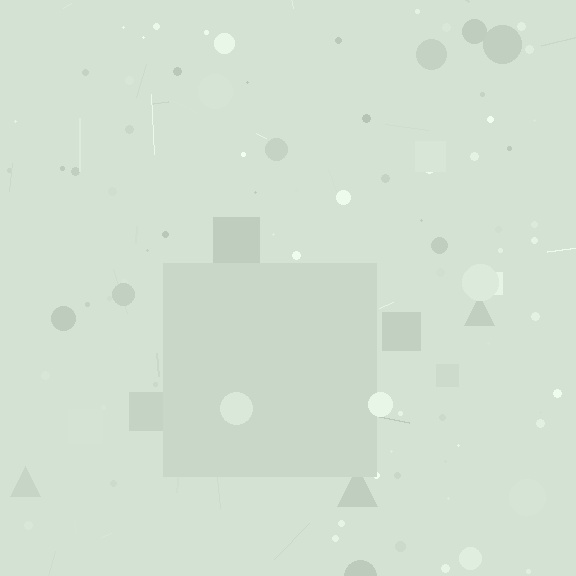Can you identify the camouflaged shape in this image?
The camouflaged shape is a square.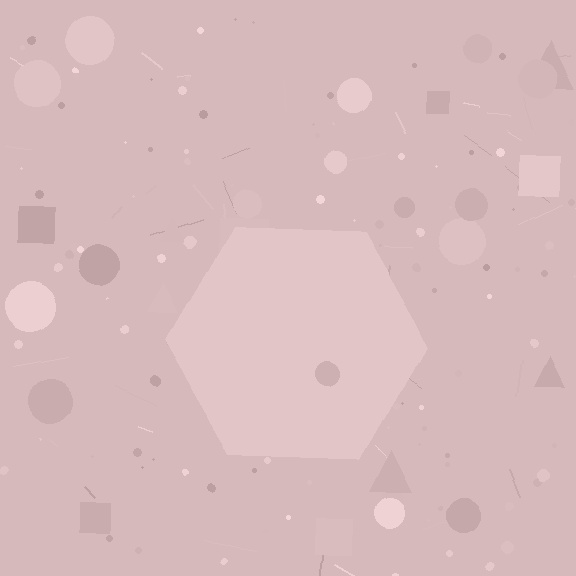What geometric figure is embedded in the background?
A hexagon is embedded in the background.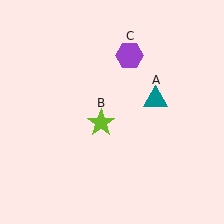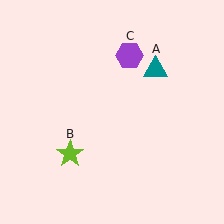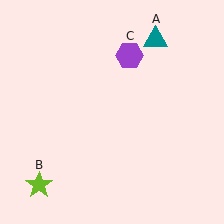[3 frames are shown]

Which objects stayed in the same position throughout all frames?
Purple hexagon (object C) remained stationary.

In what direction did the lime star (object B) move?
The lime star (object B) moved down and to the left.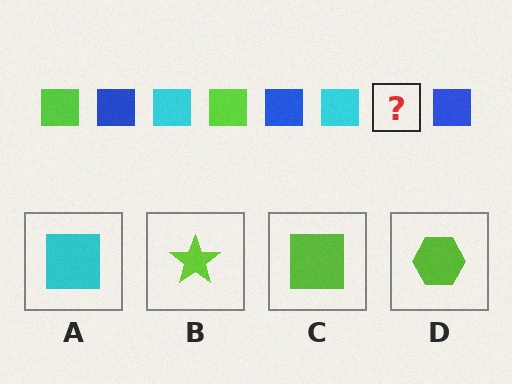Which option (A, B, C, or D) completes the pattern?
C.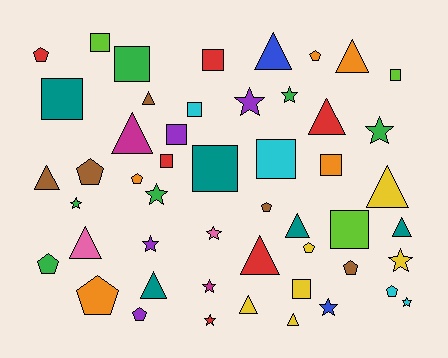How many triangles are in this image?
There are 14 triangles.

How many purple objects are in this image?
There are 4 purple objects.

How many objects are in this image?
There are 50 objects.